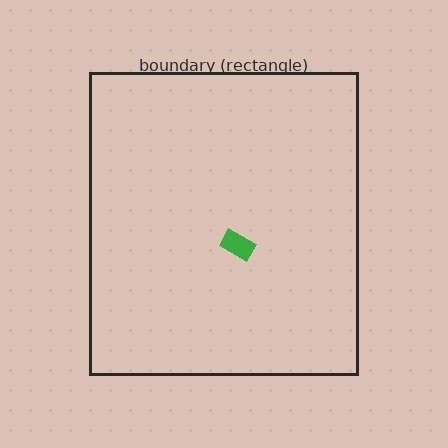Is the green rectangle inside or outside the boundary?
Inside.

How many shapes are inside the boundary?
1 inside, 0 outside.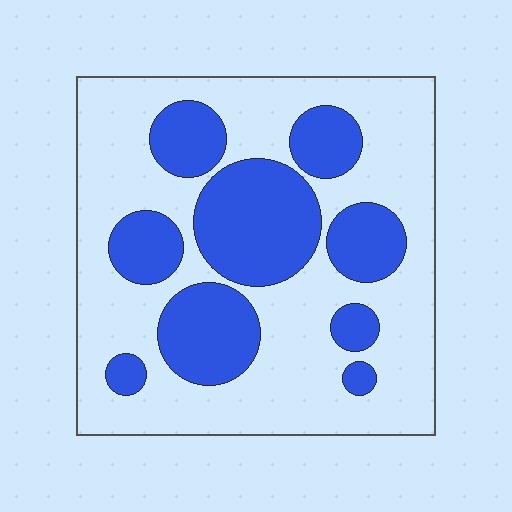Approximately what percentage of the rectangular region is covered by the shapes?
Approximately 35%.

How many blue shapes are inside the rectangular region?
9.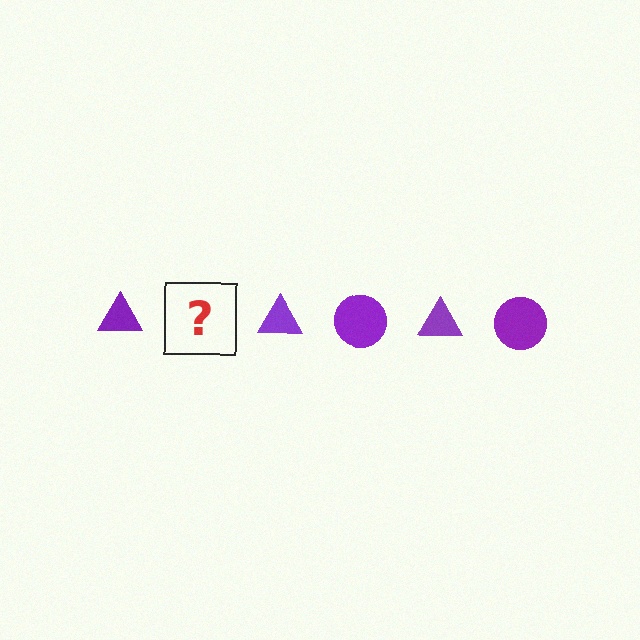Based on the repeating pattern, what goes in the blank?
The blank should be a purple circle.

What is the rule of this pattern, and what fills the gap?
The rule is that the pattern cycles through triangle, circle shapes in purple. The gap should be filled with a purple circle.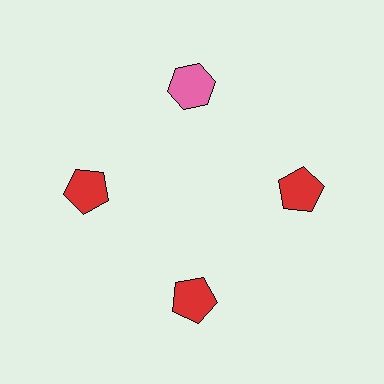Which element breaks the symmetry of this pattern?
The pink hexagon at roughly the 12 o'clock position breaks the symmetry. All other shapes are red pentagons.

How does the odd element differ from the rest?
It differs in both color (pink instead of red) and shape (hexagon instead of pentagon).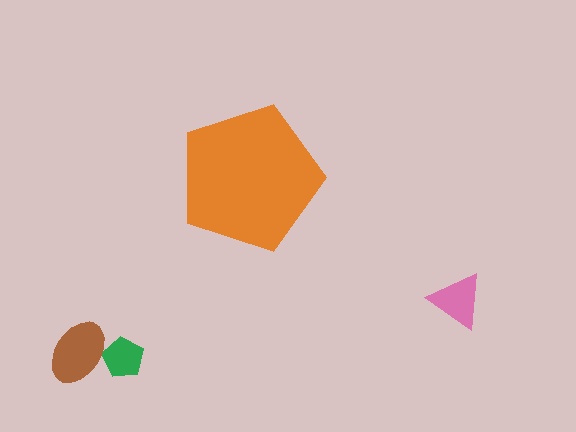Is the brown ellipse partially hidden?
No, the brown ellipse is fully visible.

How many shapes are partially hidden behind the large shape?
0 shapes are partially hidden.